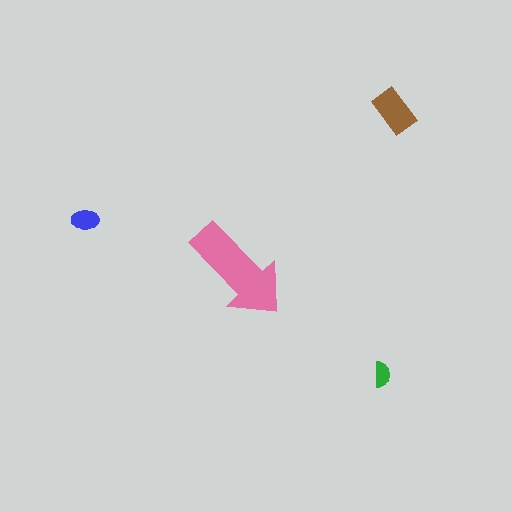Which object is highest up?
The brown rectangle is topmost.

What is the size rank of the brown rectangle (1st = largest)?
2nd.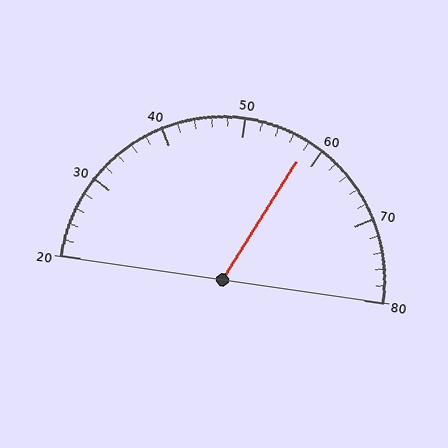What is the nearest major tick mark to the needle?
The nearest major tick mark is 60.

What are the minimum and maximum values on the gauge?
The gauge ranges from 20 to 80.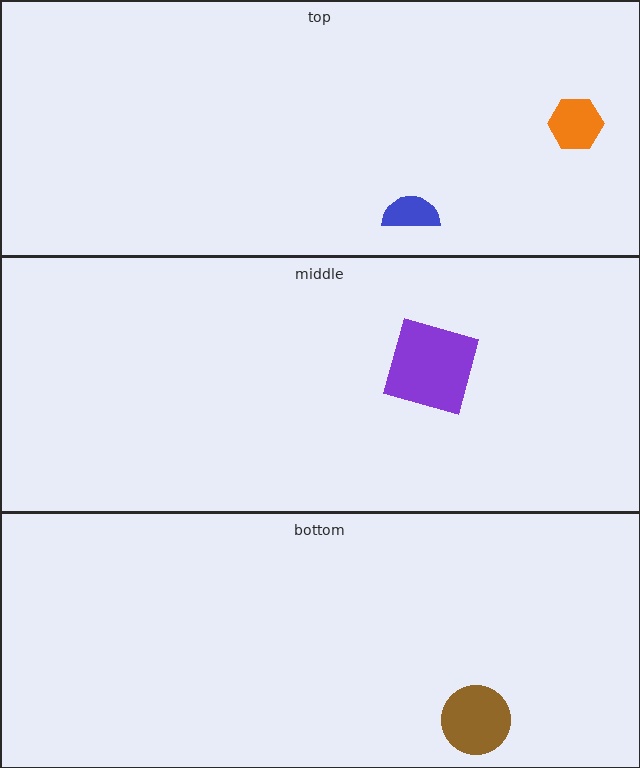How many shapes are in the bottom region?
1.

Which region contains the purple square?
The middle region.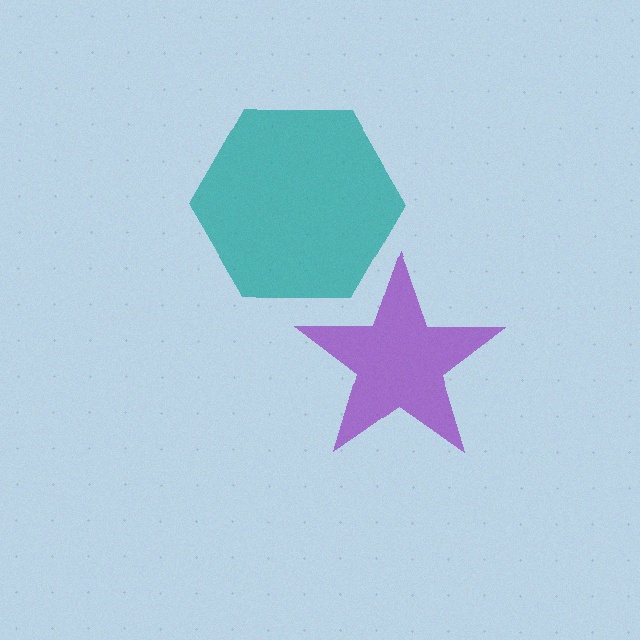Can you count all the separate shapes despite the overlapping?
Yes, there are 2 separate shapes.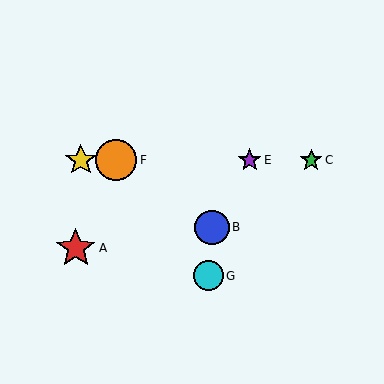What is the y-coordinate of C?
Object C is at y≈160.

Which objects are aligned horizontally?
Objects C, D, E, F are aligned horizontally.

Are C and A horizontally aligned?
No, C is at y≈160 and A is at y≈248.